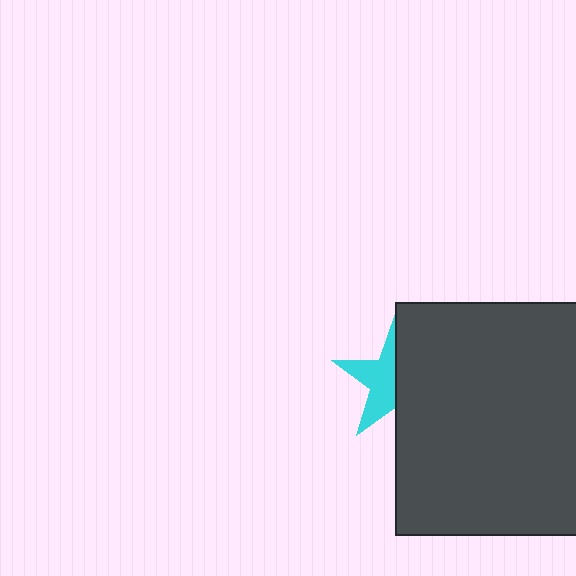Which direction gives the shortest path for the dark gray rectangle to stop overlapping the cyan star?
Moving right gives the shortest separation.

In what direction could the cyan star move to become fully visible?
The cyan star could move left. That would shift it out from behind the dark gray rectangle entirely.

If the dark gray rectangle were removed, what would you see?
You would see the complete cyan star.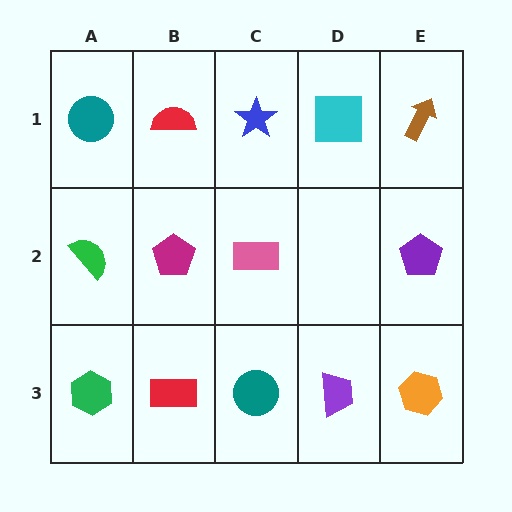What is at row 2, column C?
A pink rectangle.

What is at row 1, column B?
A red semicircle.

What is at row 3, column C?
A teal circle.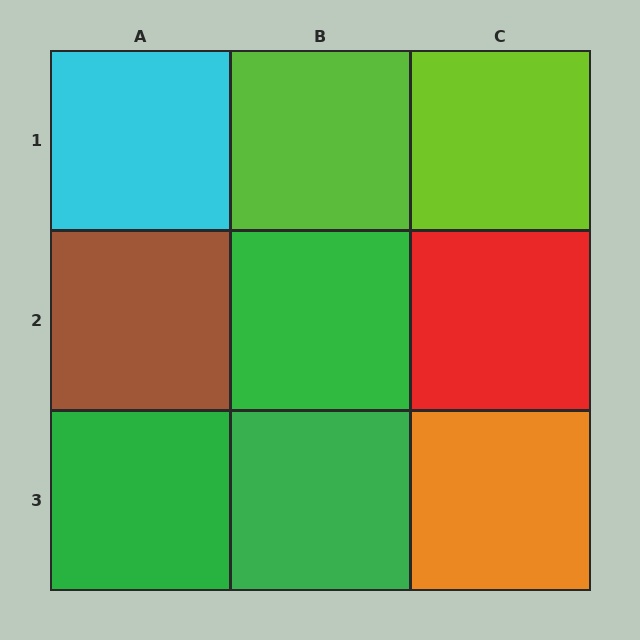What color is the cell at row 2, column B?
Green.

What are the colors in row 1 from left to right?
Cyan, lime, lime.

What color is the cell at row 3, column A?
Green.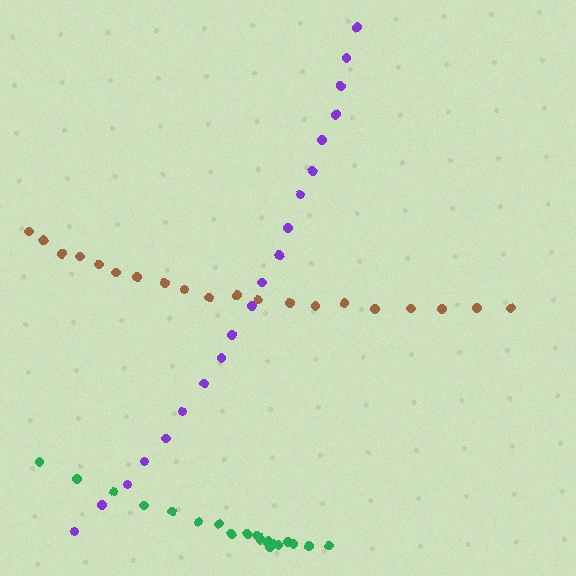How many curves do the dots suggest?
There are 3 distinct paths.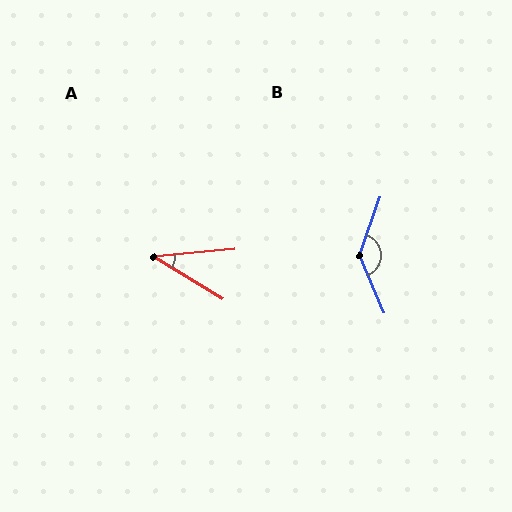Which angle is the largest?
B, at approximately 137 degrees.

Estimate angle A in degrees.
Approximately 36 degrees.